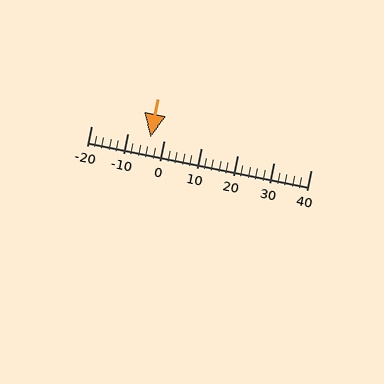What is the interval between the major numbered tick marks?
The major tick marks are spaced 10 units apart.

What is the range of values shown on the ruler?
The ruler shows values from -20 to 40.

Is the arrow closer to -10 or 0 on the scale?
The arrow is closer to 0.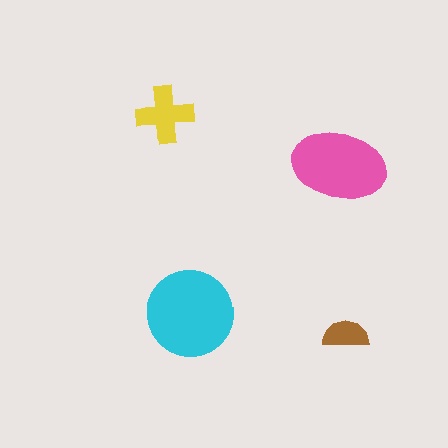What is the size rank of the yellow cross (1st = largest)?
3rd.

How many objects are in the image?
There are 4 objects in the image.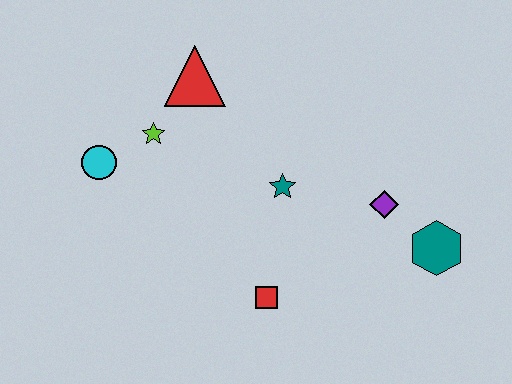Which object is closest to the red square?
The teal star is closest to the red square.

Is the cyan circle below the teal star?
No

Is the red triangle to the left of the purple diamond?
Yes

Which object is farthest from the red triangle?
The teal hexagon is farthest from the red triangle.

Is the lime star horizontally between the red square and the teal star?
No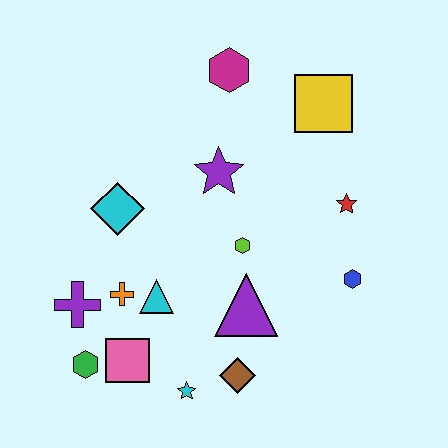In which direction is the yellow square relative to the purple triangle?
The yellow square is above the purple triangle.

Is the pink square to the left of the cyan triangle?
Yes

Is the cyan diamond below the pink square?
No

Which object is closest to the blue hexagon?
The red star is closest to the blue hexagon.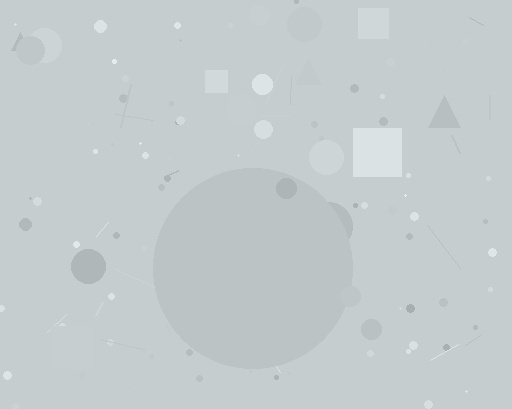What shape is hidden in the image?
A circle is hidden in the image.